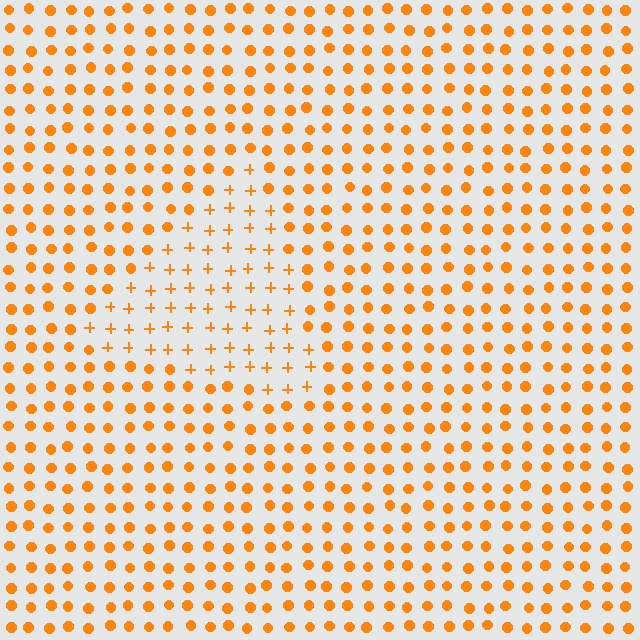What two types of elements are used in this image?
The image uses plus signs inside the triangle region and circles outside it.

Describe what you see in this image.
The image is filled with small orange elements arranged in a uniform grid. A triangle-shaped region contains plus signs, while the surrounding area contains circles. The boundary is defined purely by the change in element shape.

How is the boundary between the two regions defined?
The boundary is defined by a change in element shape: plus signs inside vs. circles outside. All elements share the same color and spacing.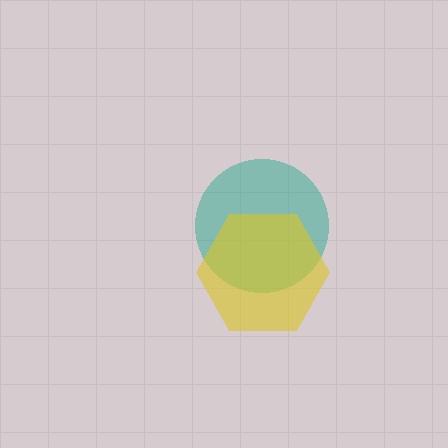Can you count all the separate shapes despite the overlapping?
Yes, there are 2 separate shapes.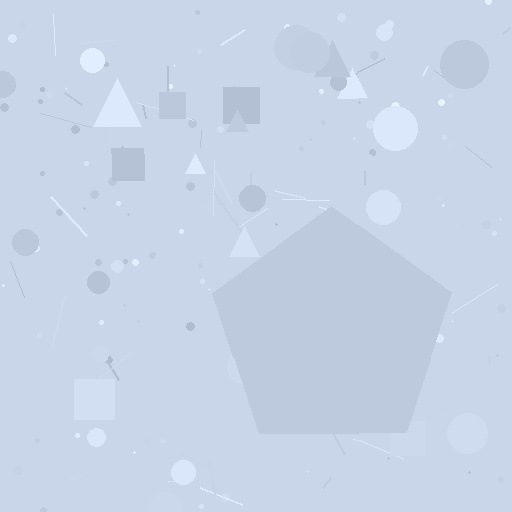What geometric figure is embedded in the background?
A pentagon is embedded in the background.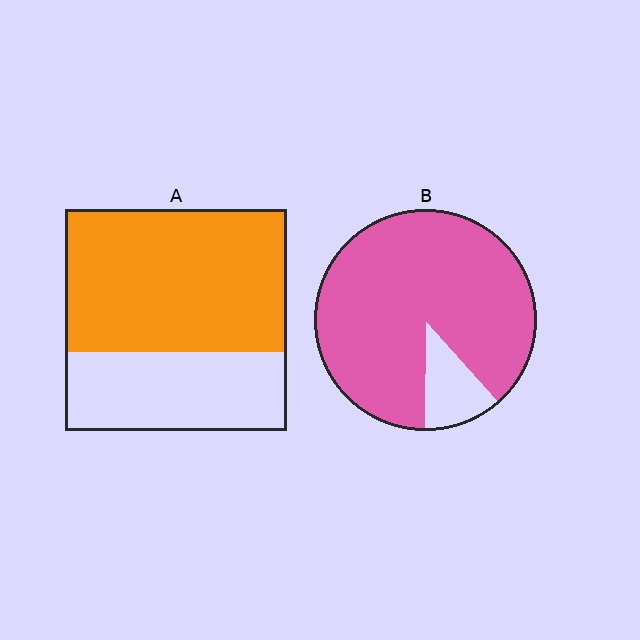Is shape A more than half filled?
Yes.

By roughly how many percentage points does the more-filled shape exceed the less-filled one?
By roughly 25 percentage points (B over A).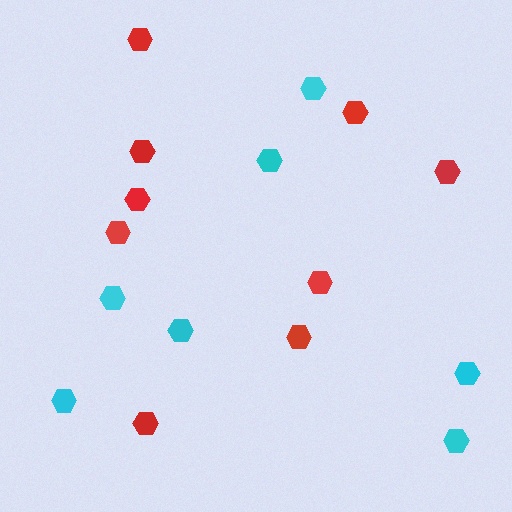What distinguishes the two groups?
There are 2 groups: one group of red hexagons (9) and one group of cyan hexagons (7).